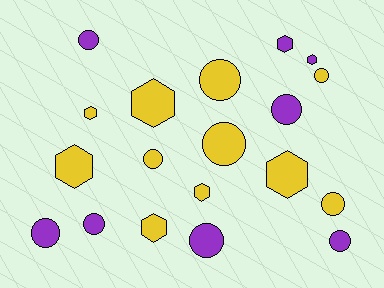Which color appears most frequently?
Yellow, with 11 objects.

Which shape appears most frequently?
Circle, with 11 objects.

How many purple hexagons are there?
There are 2 purple hexagons.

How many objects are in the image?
There are 19 objects.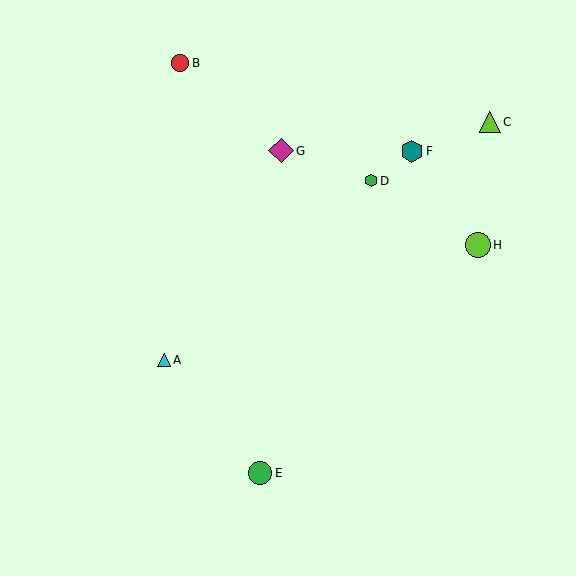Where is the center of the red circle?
The center of the red circle is at (180, 63).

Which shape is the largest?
The magenta diamond (labeled G) is the largest.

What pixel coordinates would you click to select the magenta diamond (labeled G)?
Click at (281, 151) to select the magenta diamond G.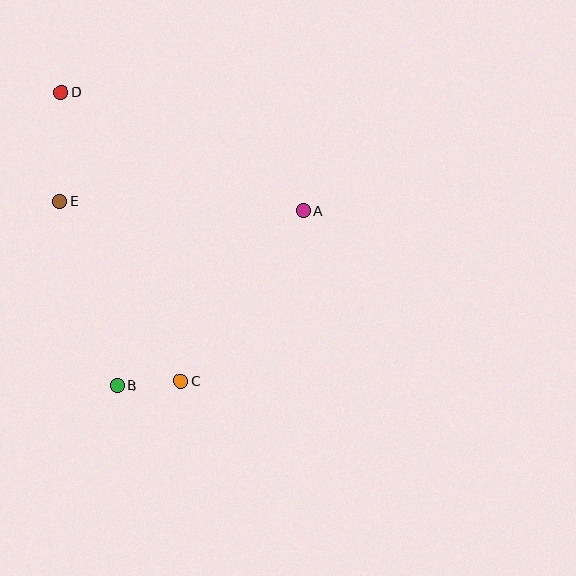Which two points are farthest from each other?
Points C and D are farthest from each other.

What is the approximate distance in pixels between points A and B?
The distance between A and B is approximately 255 pixels.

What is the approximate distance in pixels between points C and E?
The distance between C and E is approximately 217 pixels.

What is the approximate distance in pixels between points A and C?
The distance between A and C is approximately 210 pixels.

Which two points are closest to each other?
Points B and C are closest to each other.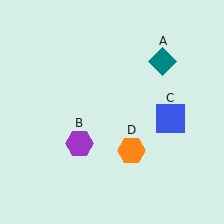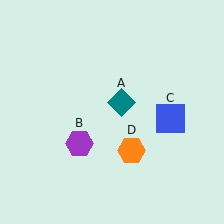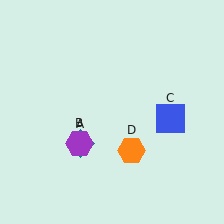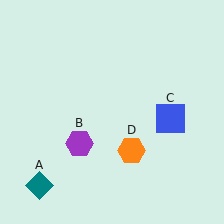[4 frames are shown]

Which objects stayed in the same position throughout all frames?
Purple hexagon (object B) and blue square (object C) and orange hexagon (object D) remained stationary.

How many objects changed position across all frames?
1 object changed position: teal diamond (object A).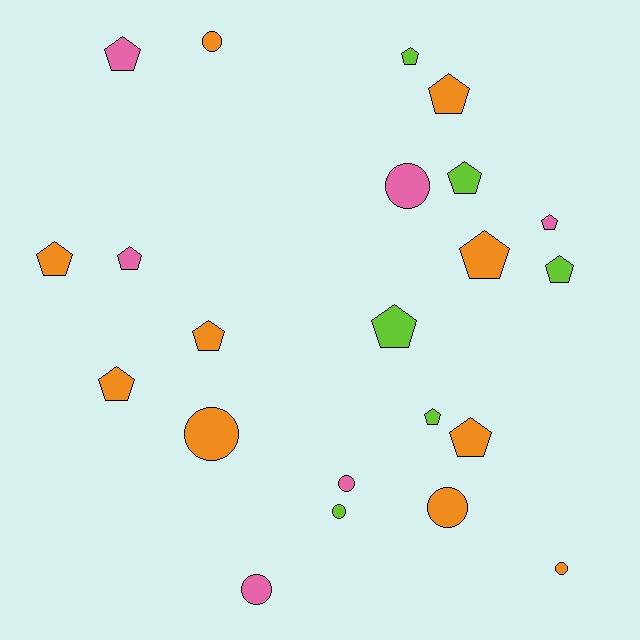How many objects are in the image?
There are 22 objects.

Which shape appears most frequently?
Pentagon, with 14 objects.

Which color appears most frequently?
Orange, with 10 objects.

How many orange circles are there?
There are 4 orange circles.